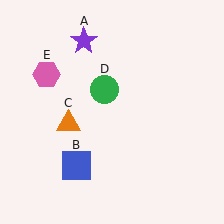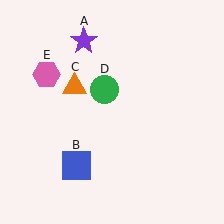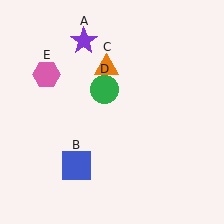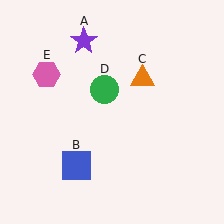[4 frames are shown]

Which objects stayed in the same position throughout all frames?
Purple star (object A) and blue square (object B) and green circle (object D) and pink hexagon (object E) remained stationary.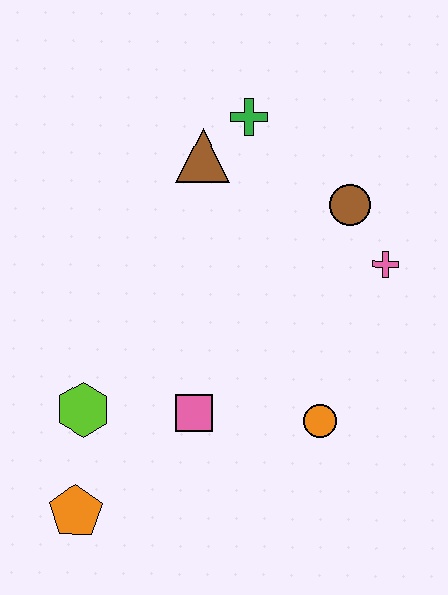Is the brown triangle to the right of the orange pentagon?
Yes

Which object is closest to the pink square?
The lime hexagon is closest to the pink square.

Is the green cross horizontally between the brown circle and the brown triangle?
Yes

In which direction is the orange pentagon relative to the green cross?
The orange pentagon is below the green cross.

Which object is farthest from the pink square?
The green cross is farthest from the pink square.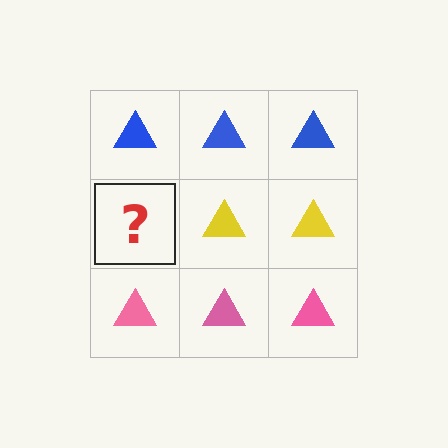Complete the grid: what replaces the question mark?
The question mark should be replaced with a yellow triangle.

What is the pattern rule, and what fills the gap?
The rule is that each row has a consistent color. The gap should be filled with a yellow triangle.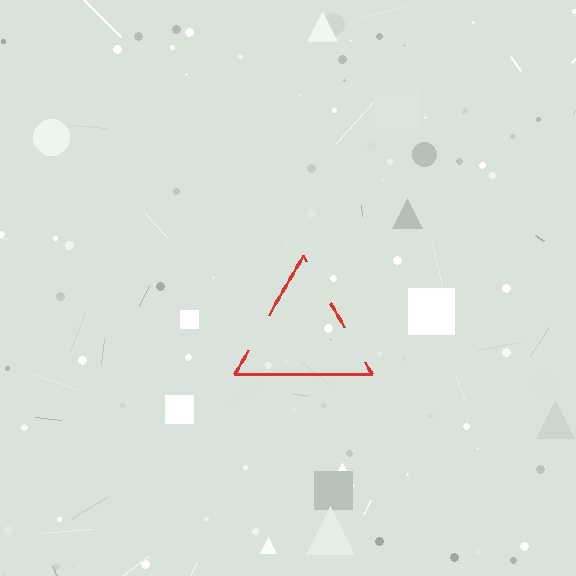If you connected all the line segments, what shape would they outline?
They would outline a triangle.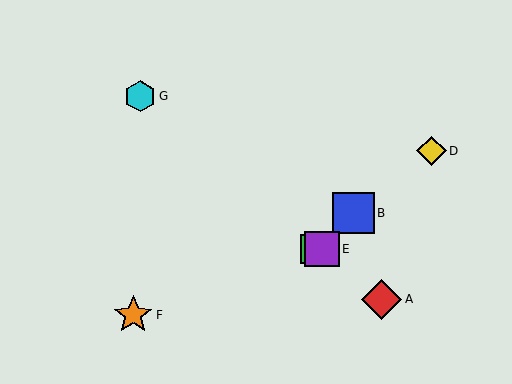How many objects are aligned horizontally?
2 objects (C, E) are aligned horizontally.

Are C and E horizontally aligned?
Yes, both are at y≈249.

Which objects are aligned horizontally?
Objects C, E are aligned horizontally.